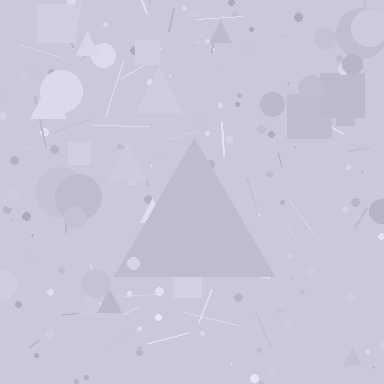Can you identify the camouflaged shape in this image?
The camouflaged shape is a triangle.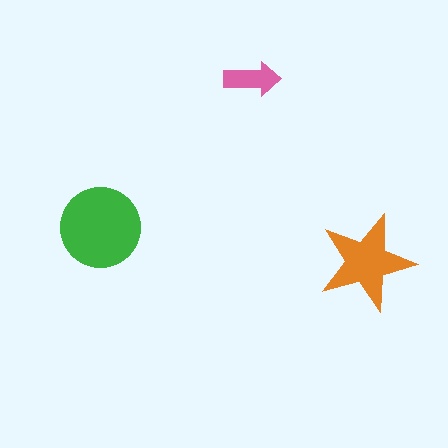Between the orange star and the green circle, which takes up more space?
The green circle.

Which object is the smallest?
The pink arrow.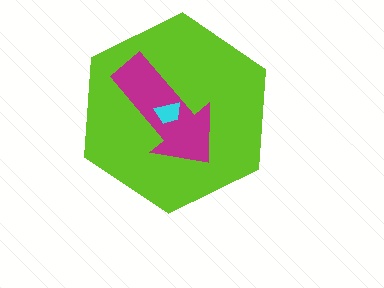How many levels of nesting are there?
3.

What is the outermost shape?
The lime hexagon.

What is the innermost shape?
The cyan trapezoid.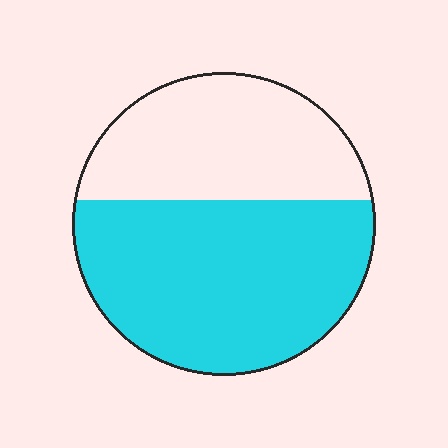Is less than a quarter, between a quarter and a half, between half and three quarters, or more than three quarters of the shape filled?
Between half and three quarters.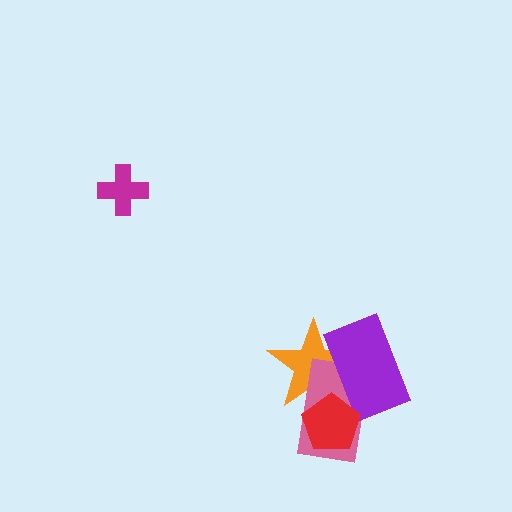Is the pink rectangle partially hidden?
Yes, it is partially covered by another shape.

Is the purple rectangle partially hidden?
Yes, it is partially covered by another shape.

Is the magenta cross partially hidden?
No, no other shape covers it.